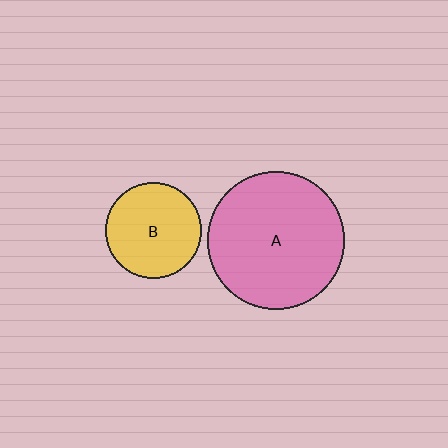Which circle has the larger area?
Circle A (pink).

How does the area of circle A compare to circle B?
Approximately 2.1 times.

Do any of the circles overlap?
No, none of the circles overlap.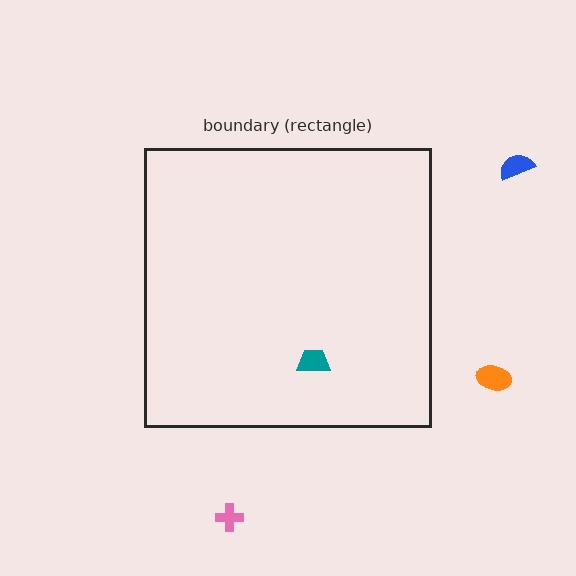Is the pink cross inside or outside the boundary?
Outside.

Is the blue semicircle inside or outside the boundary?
Outside.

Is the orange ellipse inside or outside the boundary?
Outside.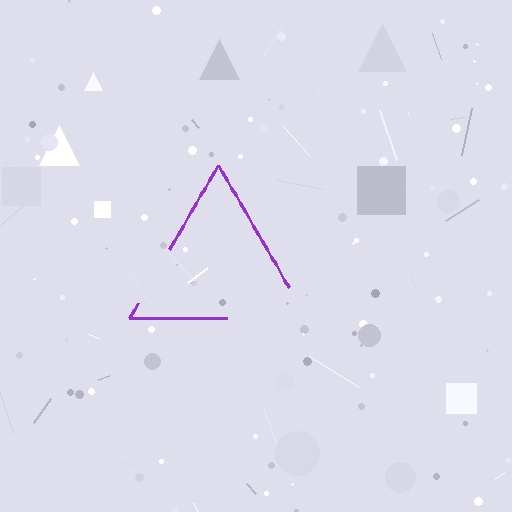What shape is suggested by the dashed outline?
The dashed outline suggests a triangle.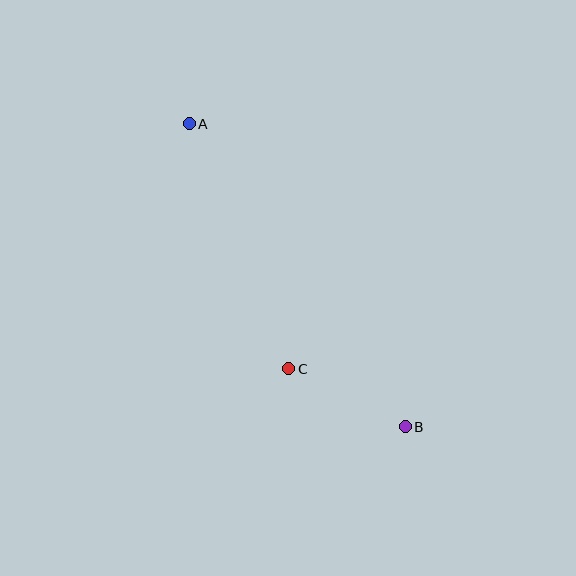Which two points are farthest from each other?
Points A and B are farthest from each other.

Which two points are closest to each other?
Points B and C are closest to each other.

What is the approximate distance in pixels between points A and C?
The distance between A and C is approximately 264 pixels.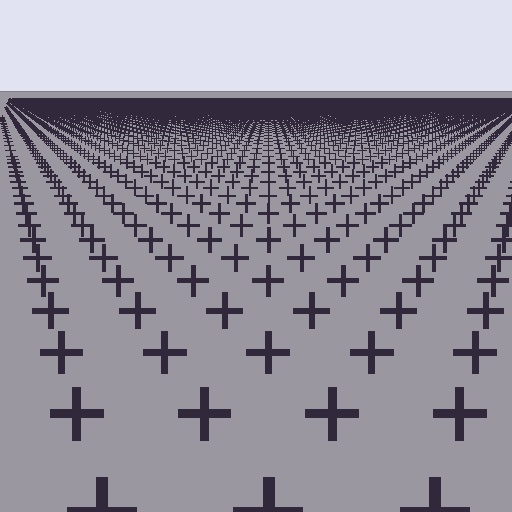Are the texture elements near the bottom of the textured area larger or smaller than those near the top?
Larger. Near the bottom, elements are closer to the viewer and appear at a bigger on-screen size.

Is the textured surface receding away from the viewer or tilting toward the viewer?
The surface is receding away from the viewer. Texture elements get smaller and denser toward the top.